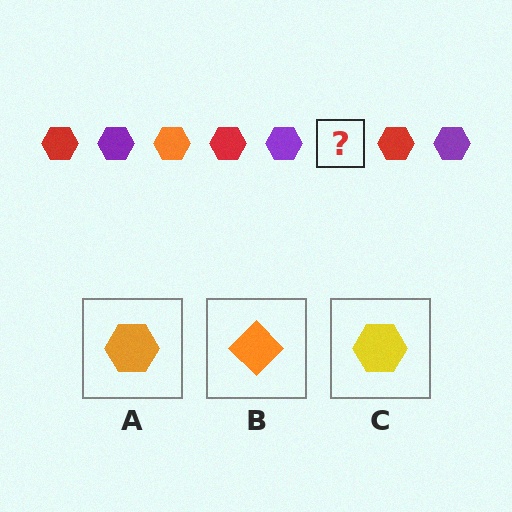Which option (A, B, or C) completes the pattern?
A.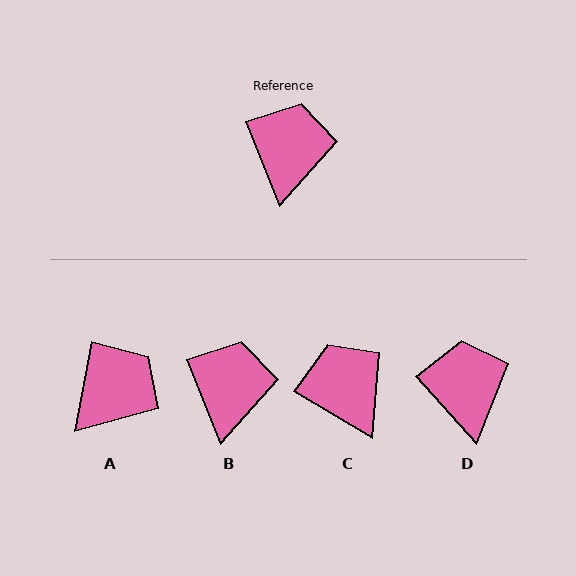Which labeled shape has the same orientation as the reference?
B.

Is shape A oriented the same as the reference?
No, it is off by about 32 degrees.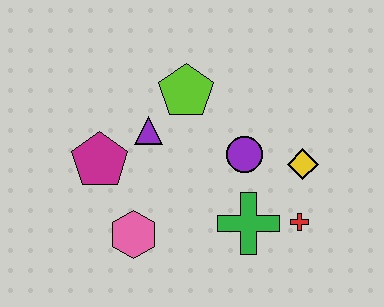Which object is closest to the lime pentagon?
The purple triangle is closest to the lime pentagon.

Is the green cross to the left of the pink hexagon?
No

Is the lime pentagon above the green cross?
Yes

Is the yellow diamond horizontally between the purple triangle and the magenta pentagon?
No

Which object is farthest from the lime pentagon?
The red cross is farthest from the lime pentagon.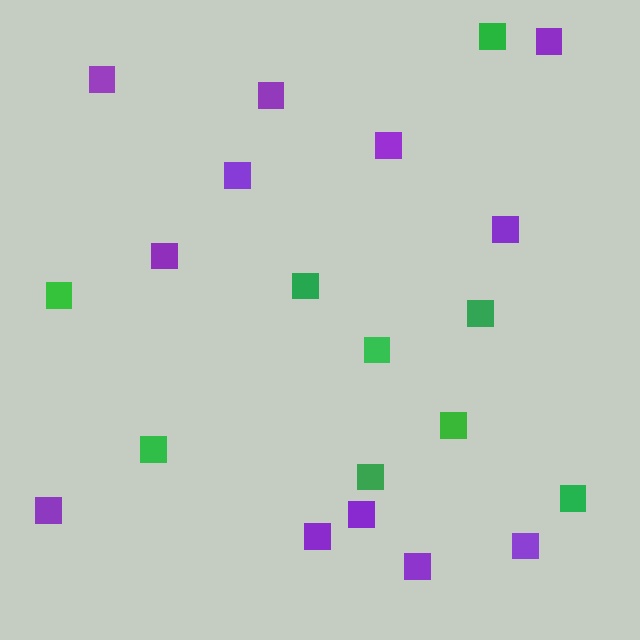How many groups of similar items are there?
There are 2 groups: one group of purple squares (12) and one group of green squares (9).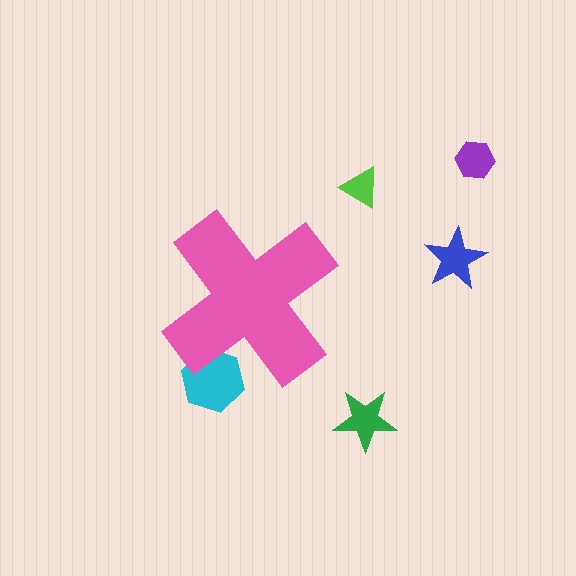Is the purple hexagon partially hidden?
No, the purple hexagon is fully visible.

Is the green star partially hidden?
No, the green star is fully visible.